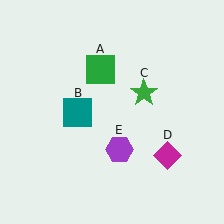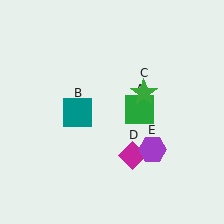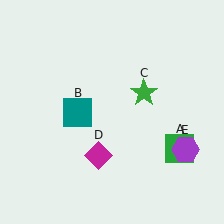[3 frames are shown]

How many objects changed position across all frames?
3 objects changed position: green square (object A), magenta diamond (object D), purple hexagon (object E).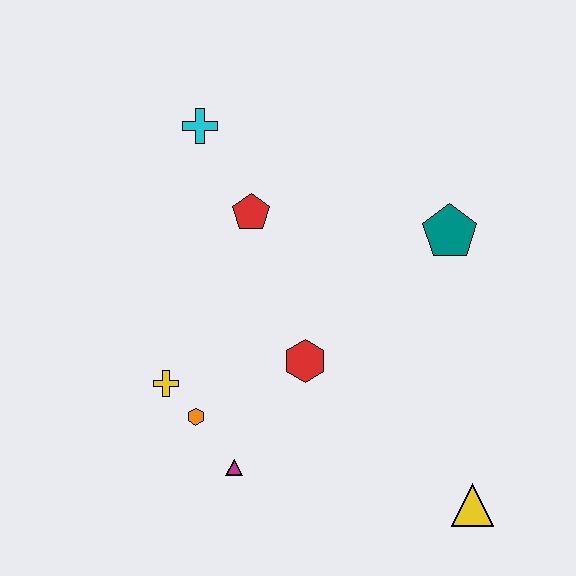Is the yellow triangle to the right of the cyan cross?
Yes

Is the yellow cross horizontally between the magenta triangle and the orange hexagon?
No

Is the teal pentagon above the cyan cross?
No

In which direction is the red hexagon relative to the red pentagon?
The red hexagon is below the red pentagon.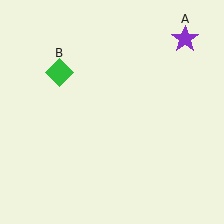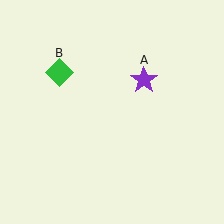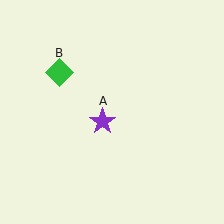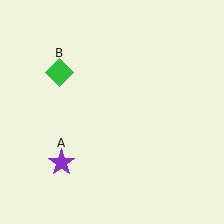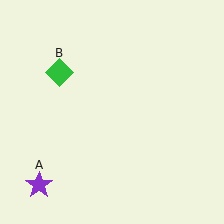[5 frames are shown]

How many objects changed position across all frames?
1 object changed position: purple star (object A).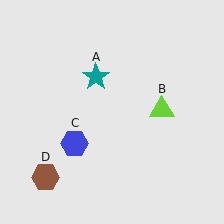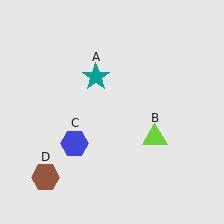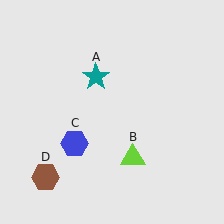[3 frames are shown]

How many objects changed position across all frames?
1 object changed position: lime triangle (object B).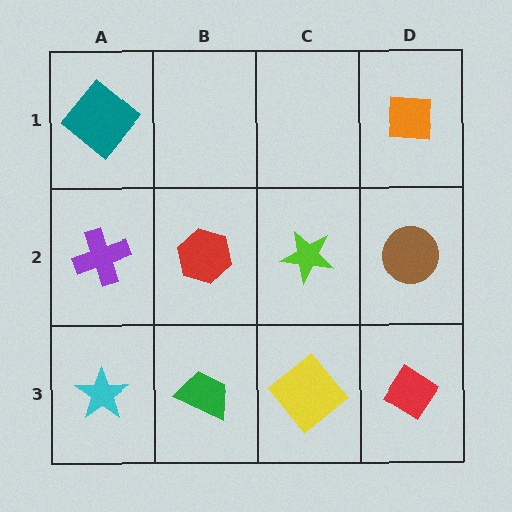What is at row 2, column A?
A purple cross.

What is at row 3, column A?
A cyan star.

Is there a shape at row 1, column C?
No, that cell is empty.